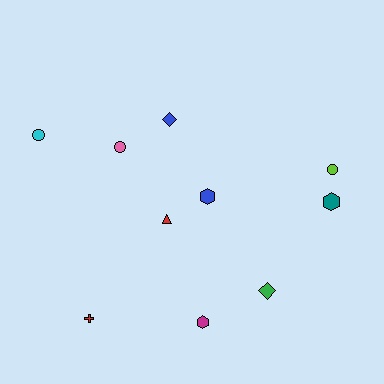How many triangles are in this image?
There is 1 triangle.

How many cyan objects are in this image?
There is 1 cyan object.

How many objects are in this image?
There are 10 objects.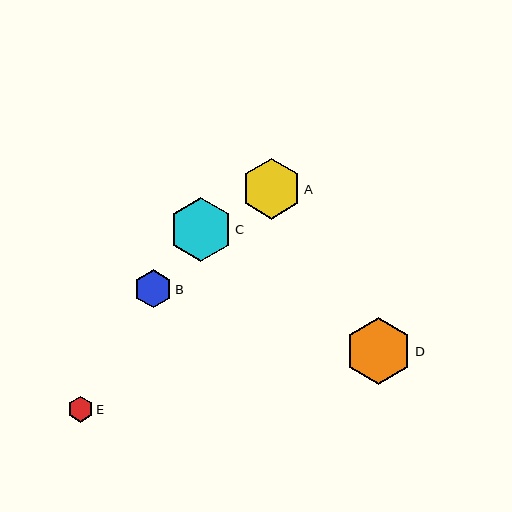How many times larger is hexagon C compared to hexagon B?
Hexagon C is approximately 1.7 times the size of hexagon B.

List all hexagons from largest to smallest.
From largest to smallest: D, C, A, B, E.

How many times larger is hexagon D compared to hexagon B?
Hexagon D is approximately 1.8 times the size of hexagon B.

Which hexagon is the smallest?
Hexagon E is the smallest with a size of approximately 26 pixels.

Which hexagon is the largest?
Hexagon D is the largest with a size of approximately 67 pixels.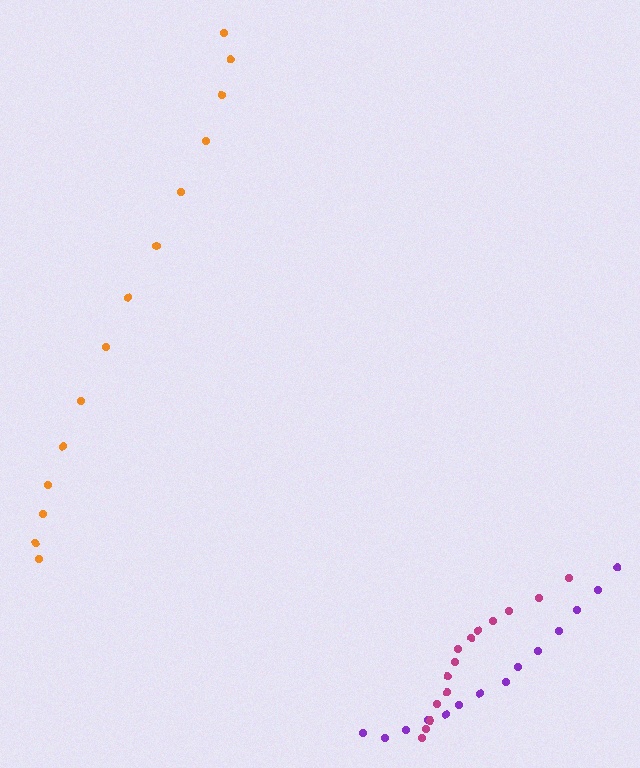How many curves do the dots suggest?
There are 3 distinct paths.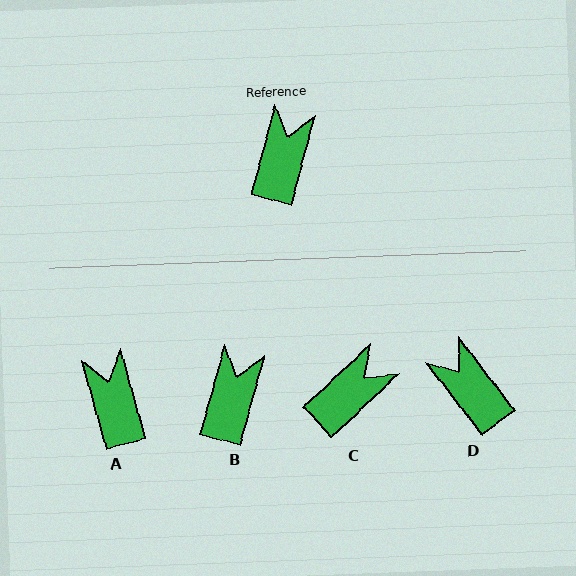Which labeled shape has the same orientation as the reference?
B.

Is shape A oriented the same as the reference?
No, it is off by about 31 degrees.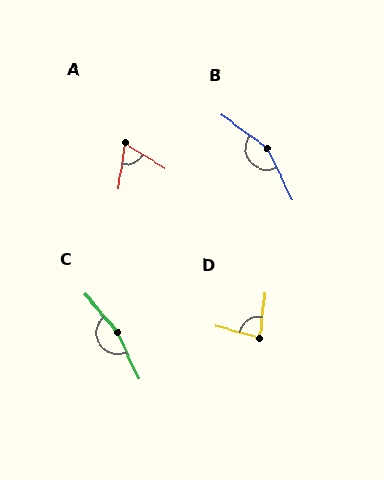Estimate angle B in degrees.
Approximately 152 degrees.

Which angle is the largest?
C, at approximately 164 degrees.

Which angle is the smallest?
A, at approximately 66 degrees.